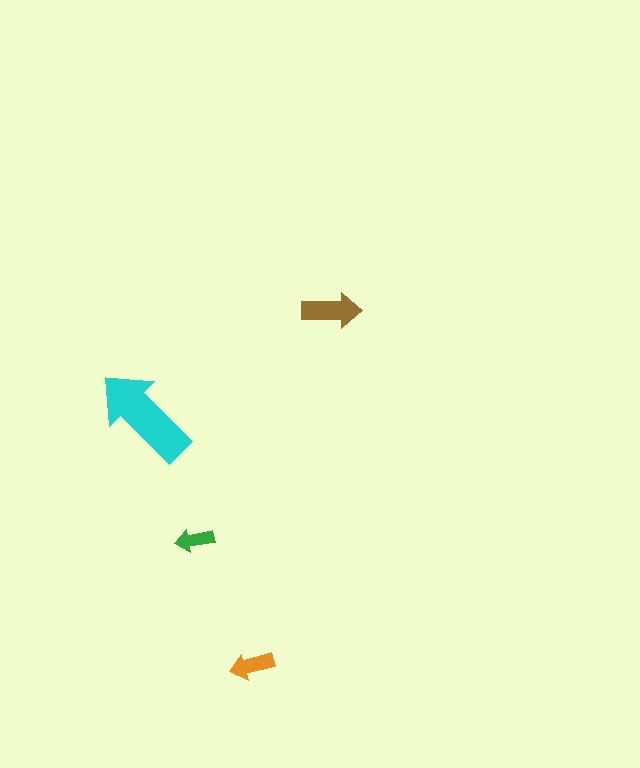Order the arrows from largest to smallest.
the cyan one, the brown one, the orange one, the green one.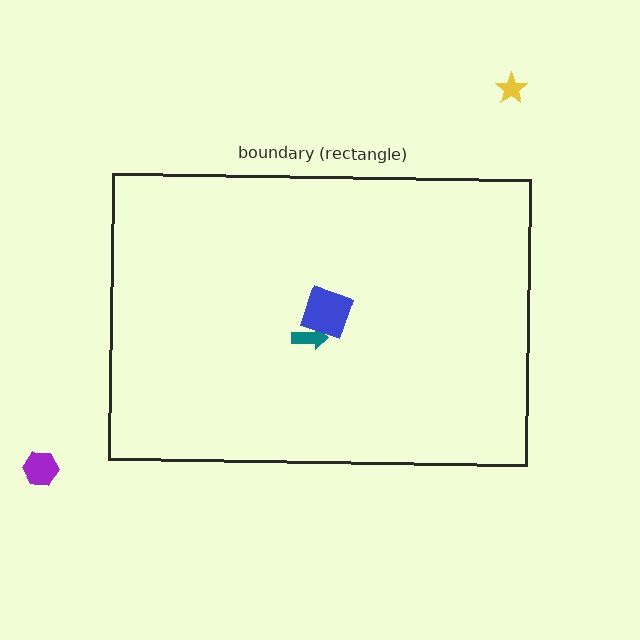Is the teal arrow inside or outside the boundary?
Inside.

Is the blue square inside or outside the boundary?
Inside.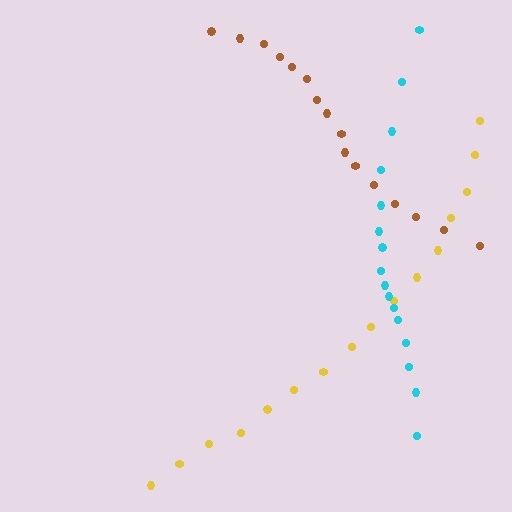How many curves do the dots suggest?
There are 3 distinct paths.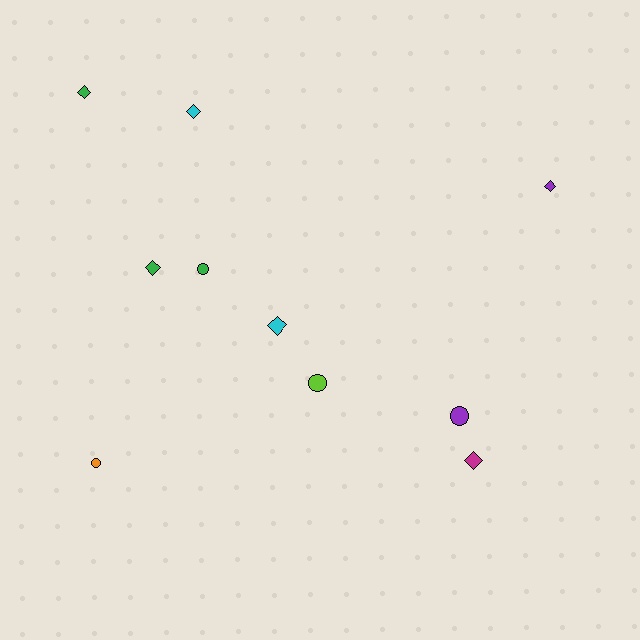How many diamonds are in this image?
There are 6 diamonds.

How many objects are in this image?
There are 10 objects.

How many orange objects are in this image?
There is 1 orange object.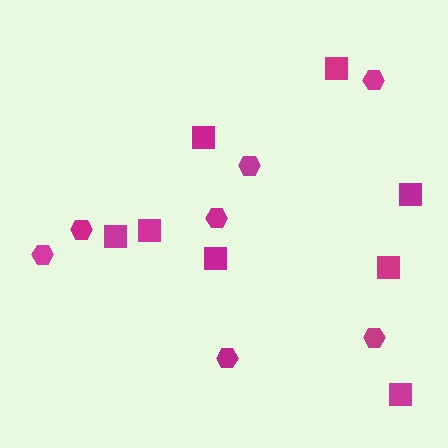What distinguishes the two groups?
There are 2 groups: one group of squares (8) and one group of hexagons (7).